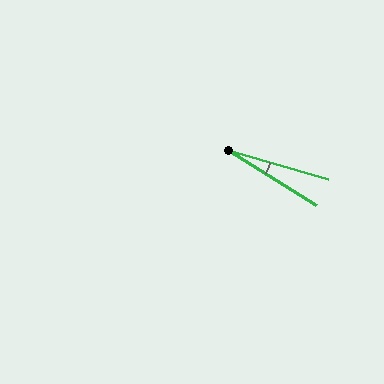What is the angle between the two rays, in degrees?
Approximately 16 degrees.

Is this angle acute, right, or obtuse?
It is acute.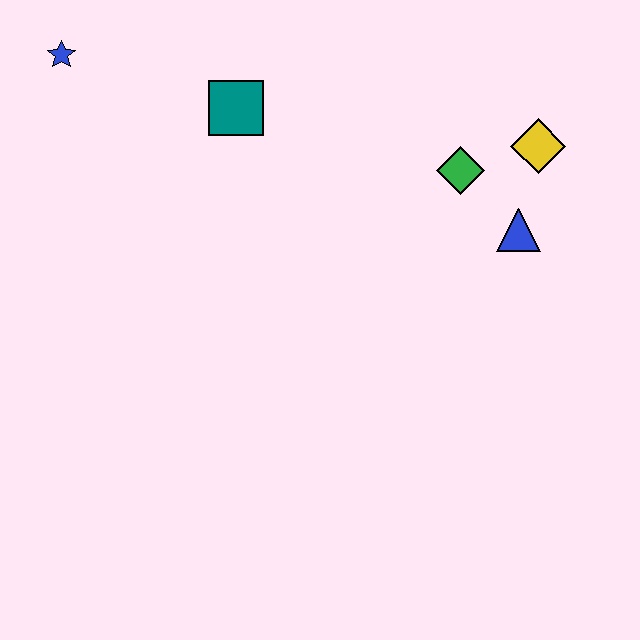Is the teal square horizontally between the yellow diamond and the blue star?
Yes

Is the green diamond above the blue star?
No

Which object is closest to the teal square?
The blue star is closest to the teal square.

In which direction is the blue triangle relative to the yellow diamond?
The blue triangle is below the yellow diamond.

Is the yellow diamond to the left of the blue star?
No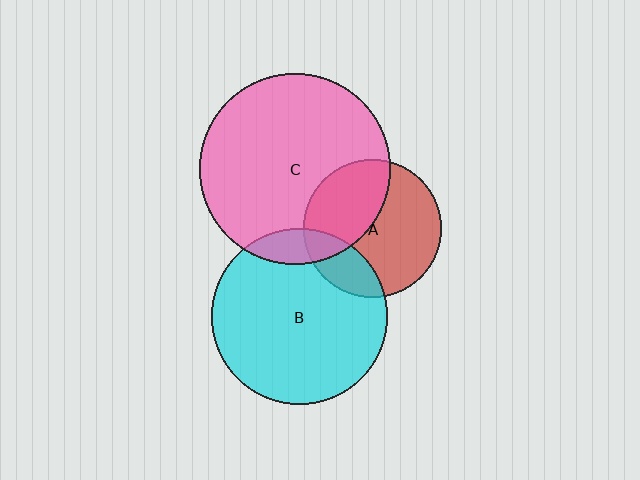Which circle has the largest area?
Circle C (pink).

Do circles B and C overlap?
Yes.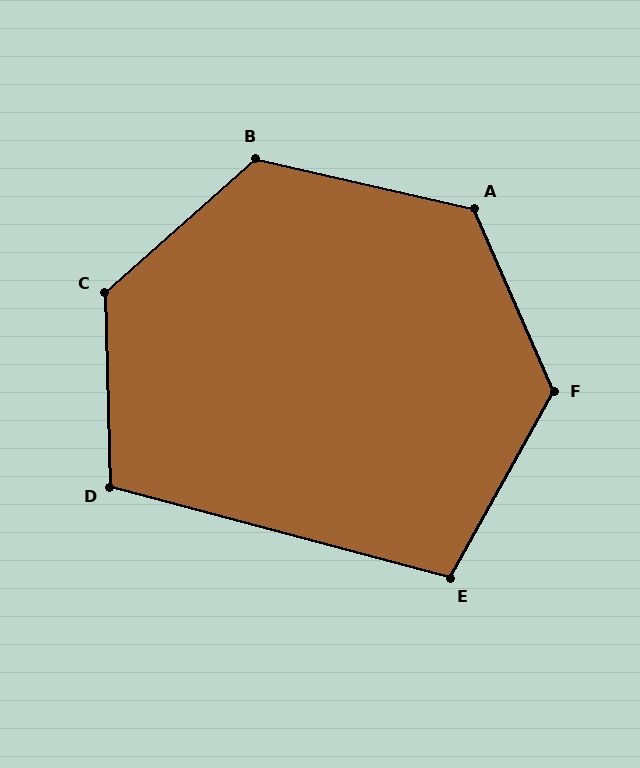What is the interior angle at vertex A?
Approximately 126 degrees (obtuse).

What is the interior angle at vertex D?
Approximately 107 degrees (obtuse).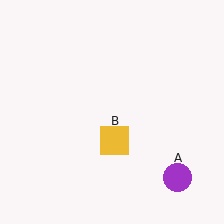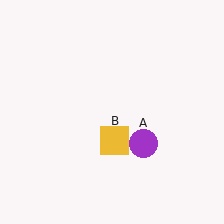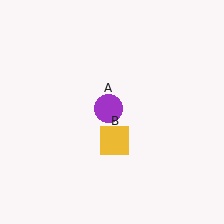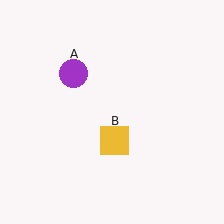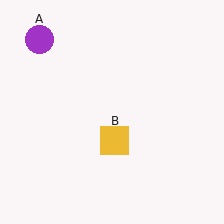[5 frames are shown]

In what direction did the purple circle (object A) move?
The purple circle (object A) moved up and to the left.